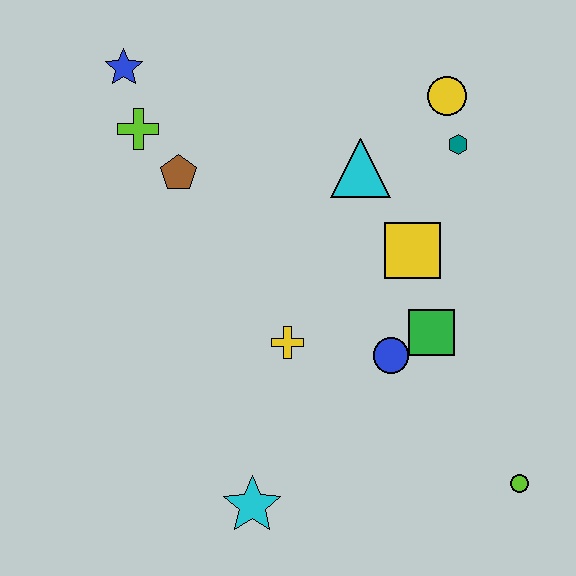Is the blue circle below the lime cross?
Yes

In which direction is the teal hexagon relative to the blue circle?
The teal hexagon is above the blue circle.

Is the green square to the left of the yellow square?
No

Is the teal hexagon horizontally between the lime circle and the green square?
Yes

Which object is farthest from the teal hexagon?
The cyan star is farthest from the teal hexagon.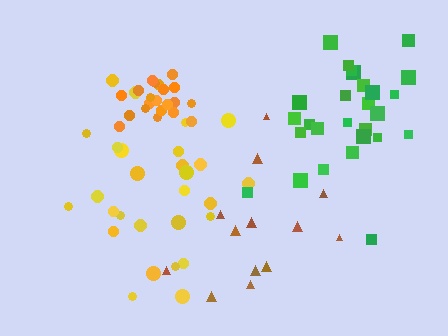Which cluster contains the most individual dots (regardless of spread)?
Yellow (28).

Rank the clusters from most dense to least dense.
orange, yellow, green, brown.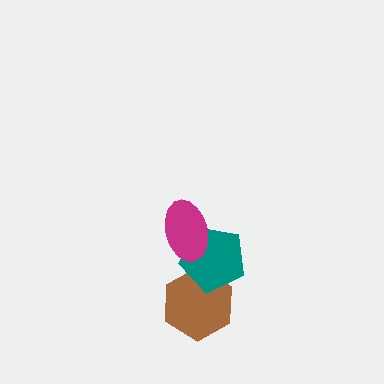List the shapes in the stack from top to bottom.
From top to bottom: the magenta ellipse, the teal pentagon, the brown hexagon.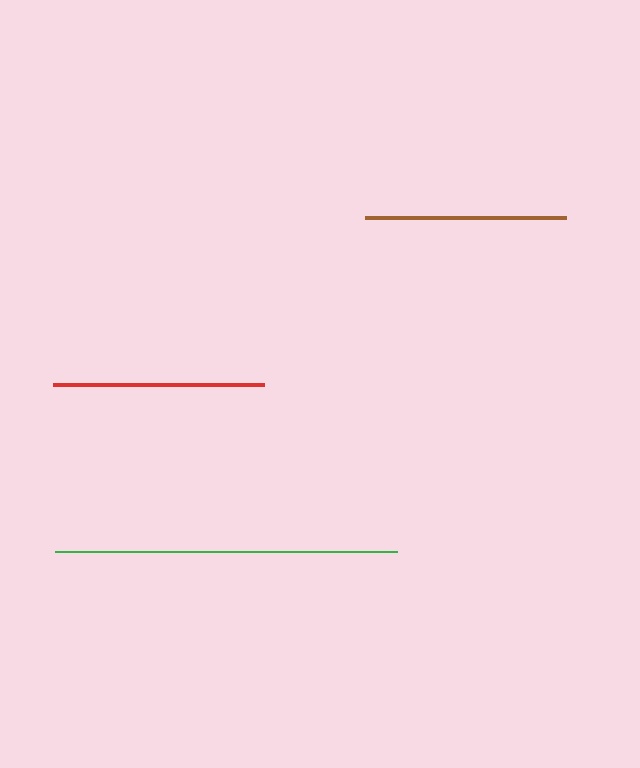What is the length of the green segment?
The green segment is approximately 342 pixels long.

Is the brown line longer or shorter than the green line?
The green line is longer than the brown line.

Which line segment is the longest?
The green line is the longest at approximately 342 pixels.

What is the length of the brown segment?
The brown segment is approximately 201 pixels long.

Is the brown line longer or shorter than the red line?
The red line is longer than the brown line.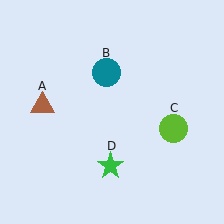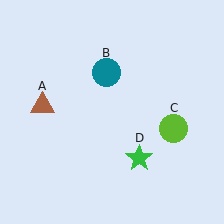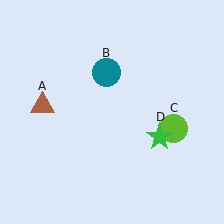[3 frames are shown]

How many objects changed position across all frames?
1 object changed position: green star (object D).